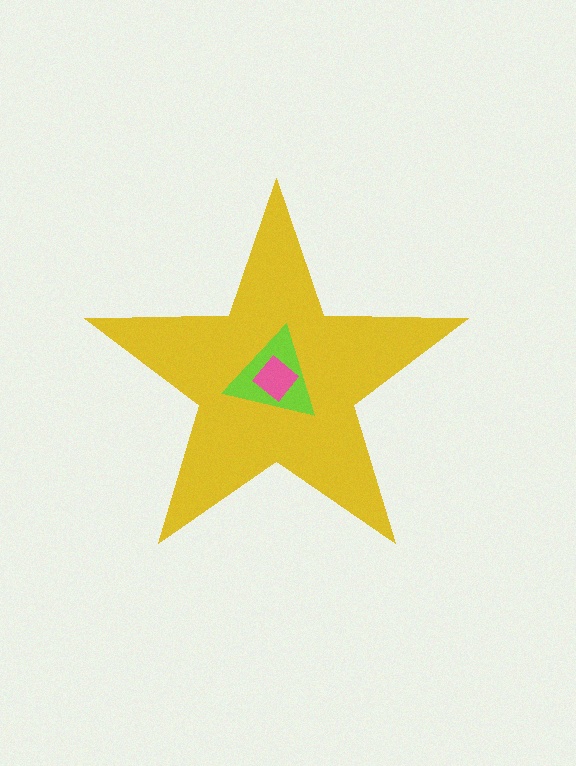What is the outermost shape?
The yellow star.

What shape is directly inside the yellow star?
The lime triangle.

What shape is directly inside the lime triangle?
The pink diamond.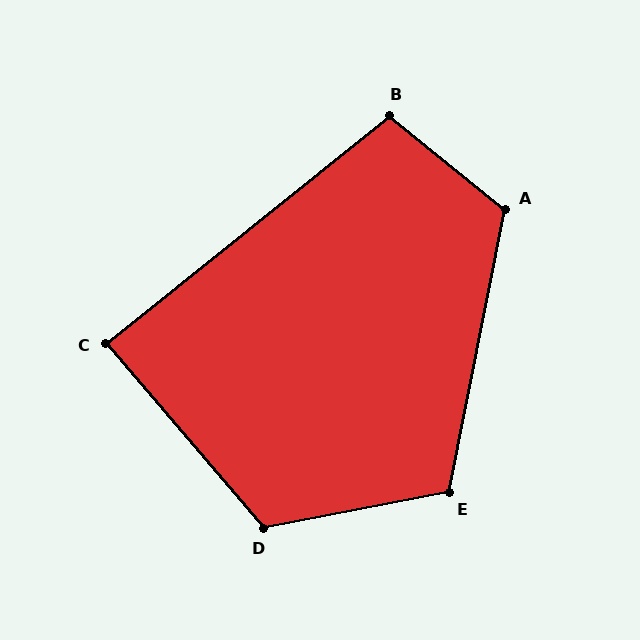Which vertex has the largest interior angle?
D, at approximately 120 degrees.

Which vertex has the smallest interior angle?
C, at approximately 88 degrees.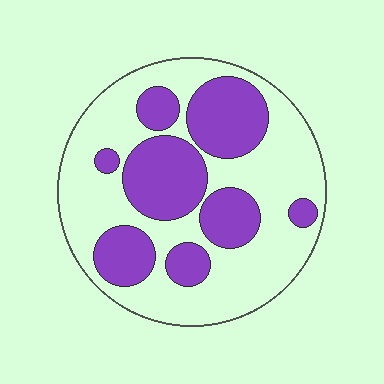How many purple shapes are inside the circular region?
8.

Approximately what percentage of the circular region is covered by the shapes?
Approximately 40%.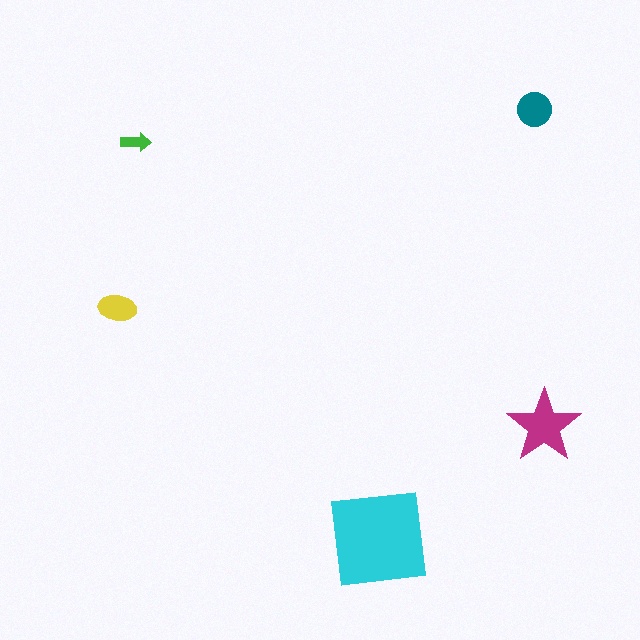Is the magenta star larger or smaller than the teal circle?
Larger.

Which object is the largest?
The cyan square.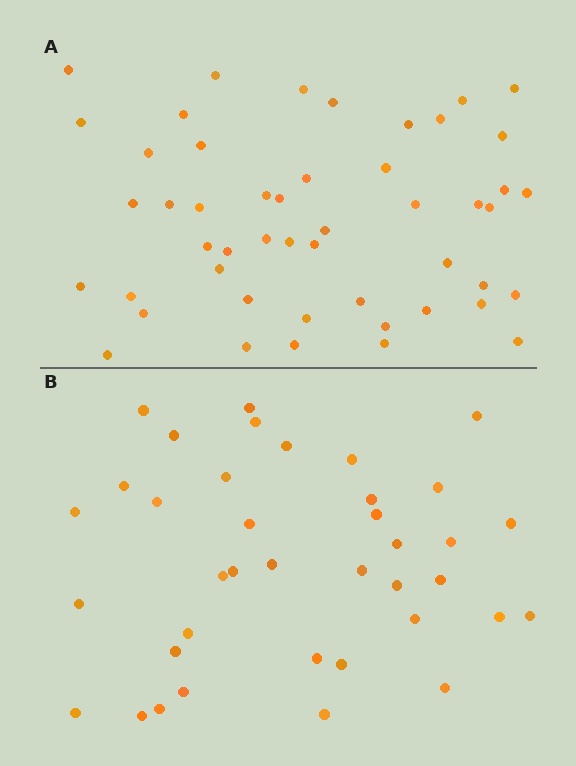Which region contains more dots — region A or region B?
Region A (the top region) has more dots.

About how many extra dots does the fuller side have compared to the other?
Region A has roughly 12 or so more dots than region B.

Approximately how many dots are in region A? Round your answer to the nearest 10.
About 50 dots. (The exact count is 49, which rounds to 50.)